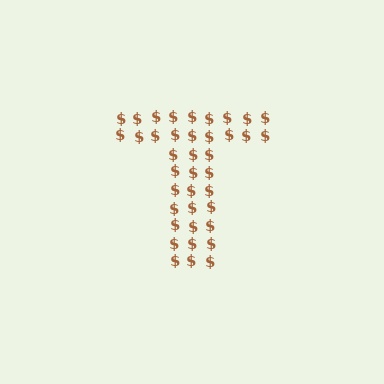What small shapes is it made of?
It is made of small dollar signs.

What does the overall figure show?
The overall figure shows the letter T.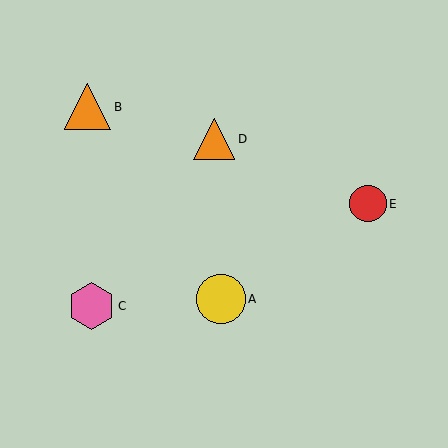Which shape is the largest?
The yellow circle (labeled A) is the largest.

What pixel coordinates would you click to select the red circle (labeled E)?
Click at (368, 204) to select the red circle E.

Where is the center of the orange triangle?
The center of the orange triangle is at (214, 139).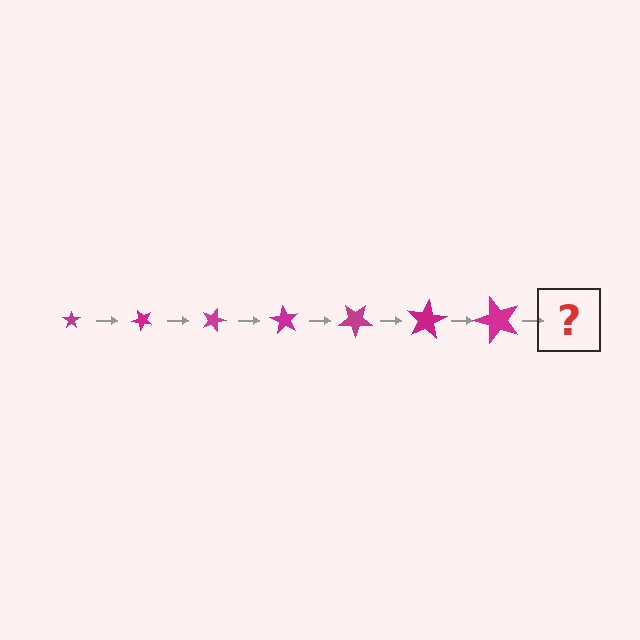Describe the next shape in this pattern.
It should be a star, larger than the previous one and rotated 315 degrees from the start.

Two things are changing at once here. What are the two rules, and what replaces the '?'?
The two rules are that the star grows larger each step and it rotates 45 degrees each step. The '?' should be a star, larger than the previous one and rotated 315 degrees from the start.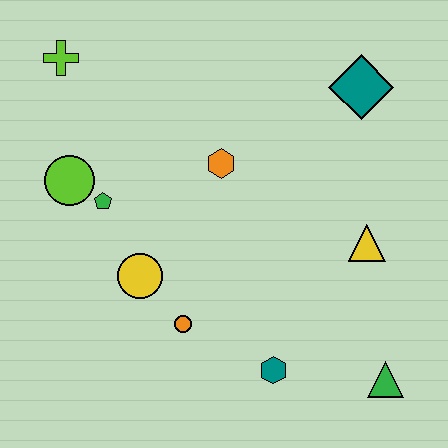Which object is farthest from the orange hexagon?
The green triangle is farthest from the orange hexagon.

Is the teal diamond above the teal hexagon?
Yes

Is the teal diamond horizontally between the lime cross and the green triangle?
Yes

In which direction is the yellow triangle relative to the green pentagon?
The yellow triangle is to the right of the green pentagon.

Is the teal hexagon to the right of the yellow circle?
Yes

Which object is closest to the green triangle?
The teal hexagon is closest to the green triangle.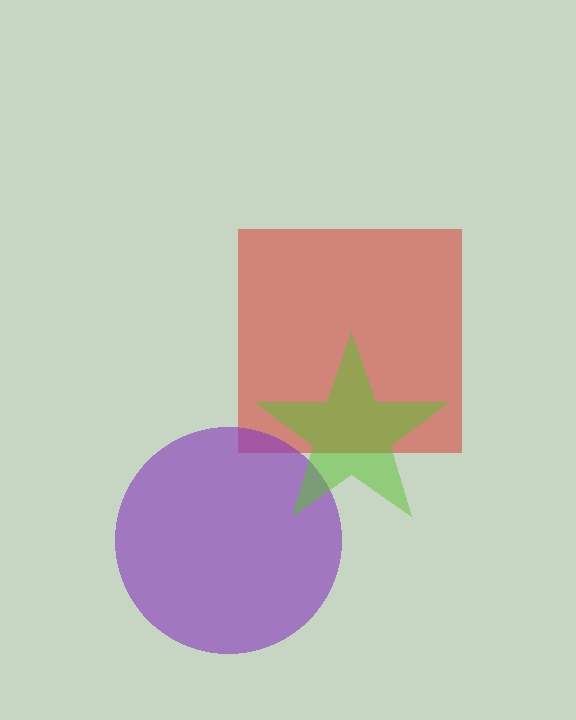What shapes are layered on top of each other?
The layered shapes are: a red square, a purple circle, a lime star.